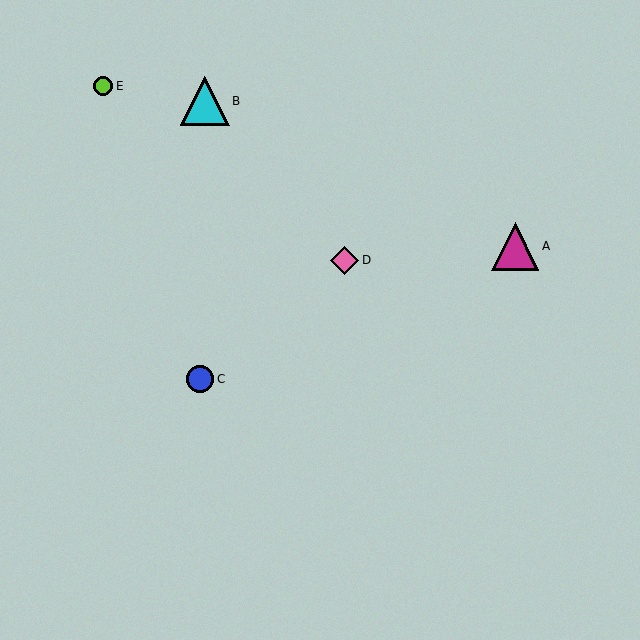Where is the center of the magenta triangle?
The center of the magenta triangle is at (515, 246).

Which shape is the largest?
The cyan triangle (labeled B) is the largest.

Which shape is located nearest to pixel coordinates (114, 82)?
The lime circle (labeled E) at (103, 86) is nearest to that location.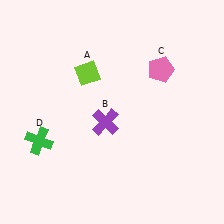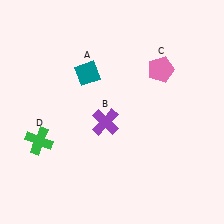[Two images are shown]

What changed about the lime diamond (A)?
In Image 1, A is lime. In Image 2, it changed to teal.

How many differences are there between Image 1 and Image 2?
There is 1 difference between the two images.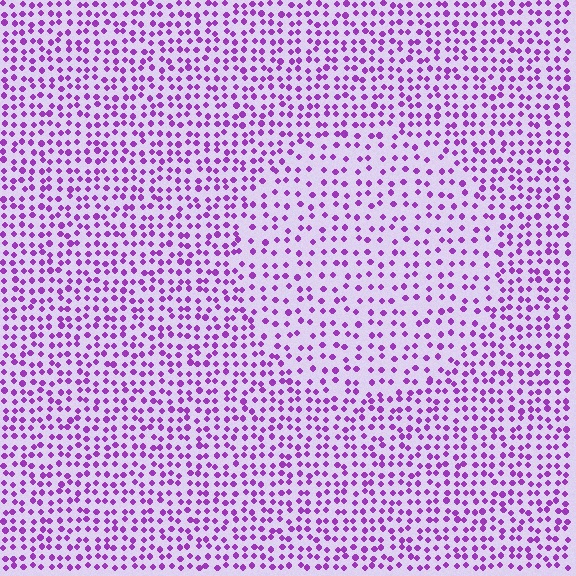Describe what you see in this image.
The image contains small purple elements arranged at two different densities. A circle-shaped region is visible where the elements are less densely packed than the surrounding area.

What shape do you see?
I see a circle.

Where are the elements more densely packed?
The elements are more densely packed outside the circle boundary.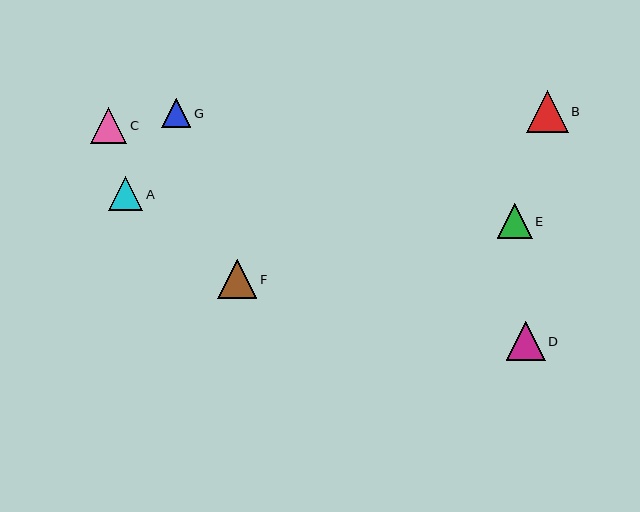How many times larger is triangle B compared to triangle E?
Triangle B is approximately 1.2 times the size of triangle E.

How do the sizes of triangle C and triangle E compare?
Triangle C and triangle E are approximately the same size.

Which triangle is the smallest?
Triangle G is the smallest with a size of approximately 29 pixels.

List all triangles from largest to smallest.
From largest to smallest: B, F, D, C, E, A, G.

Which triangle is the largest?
Triangle B is the largest with a size of approximately 42 pixels.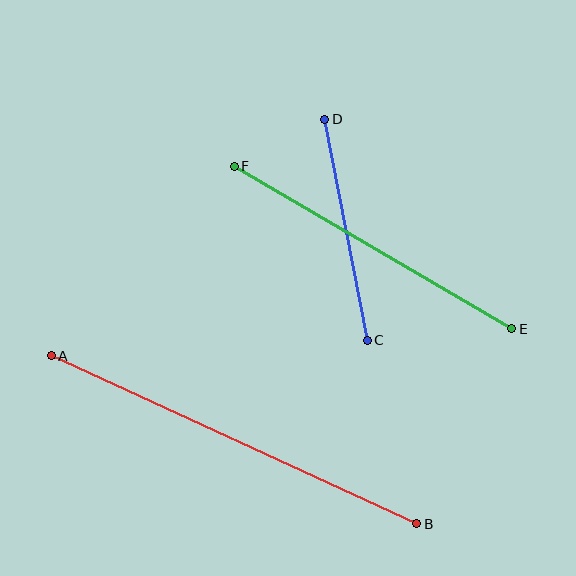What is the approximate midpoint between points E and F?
The midpoint is at approximately (373, 247) pixels.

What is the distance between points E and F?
The distance is approximately 321 pixels.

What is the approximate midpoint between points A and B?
The midpoint is at approximately (234, 440) pixels.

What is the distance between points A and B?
The distance is approximately 402 pixels.